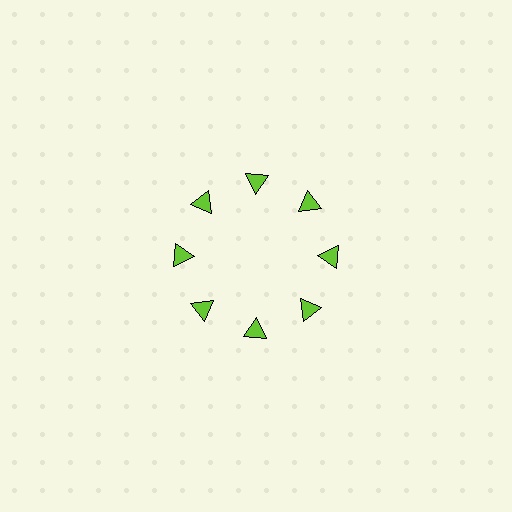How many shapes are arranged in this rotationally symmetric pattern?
There are 8 shapes, arranged in 8 groups of 1.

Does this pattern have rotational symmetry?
Yes, this pattern has 8-fold rotational symmetry. It looks the same after rotating 45 degrees around the center.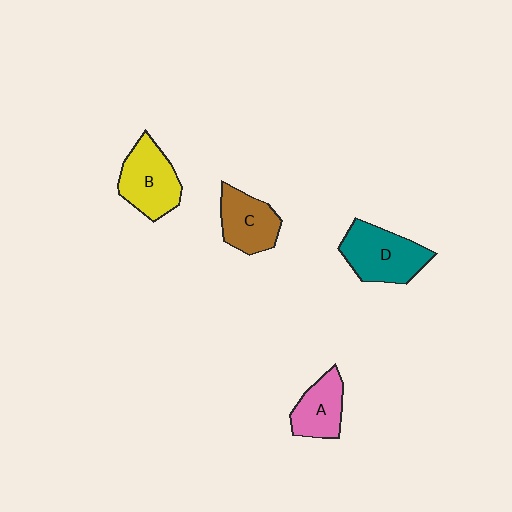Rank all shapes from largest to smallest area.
From largest to smallest: D (teal), B (yellow), C (brown), A (pink).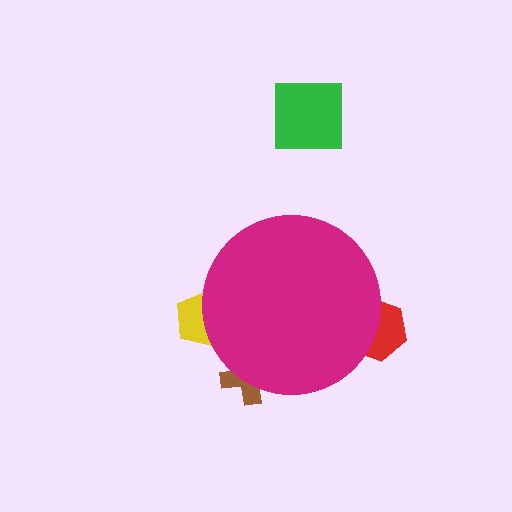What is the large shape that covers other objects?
A magenta circle.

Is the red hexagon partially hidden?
Yes, the red hexagon is partially hidden behind the magenta circle.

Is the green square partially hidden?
No, the green square is fully visible.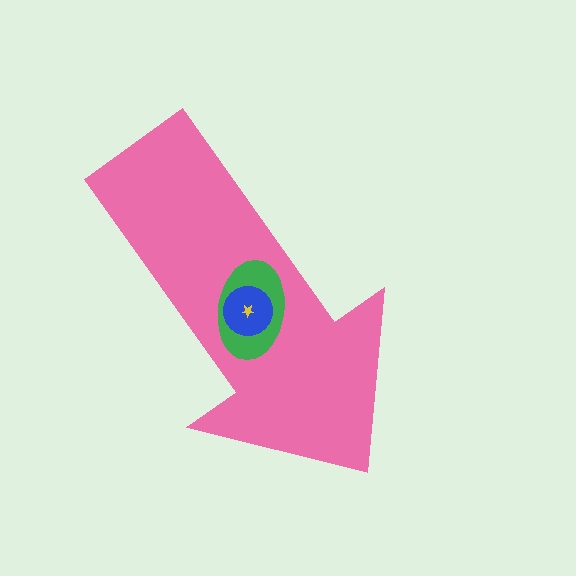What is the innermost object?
The yellow star.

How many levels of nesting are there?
4.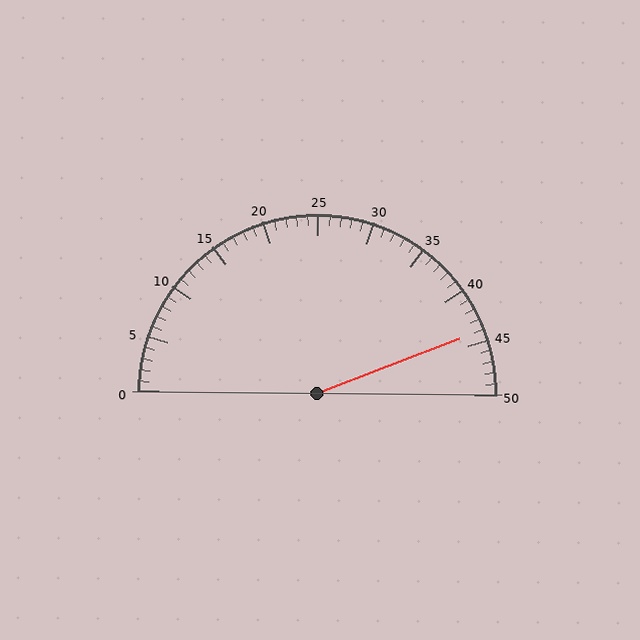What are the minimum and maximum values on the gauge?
The gauge ranges from 0 to 50.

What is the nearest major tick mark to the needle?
The nearest major tick mark is 45.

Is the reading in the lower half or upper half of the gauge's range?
The reading is in the upper half of the range (0 to 50).